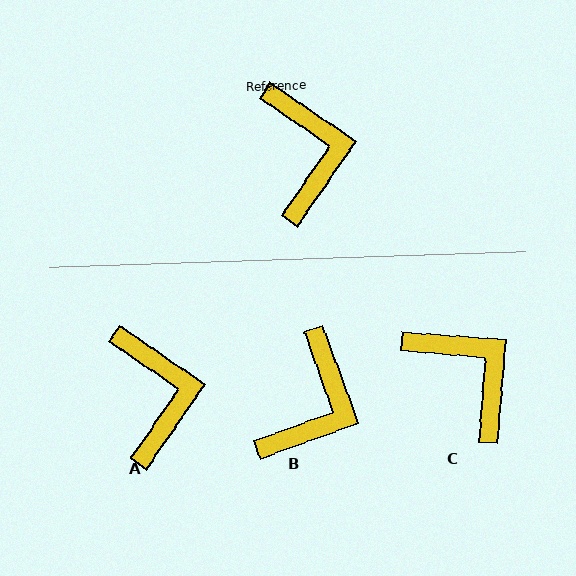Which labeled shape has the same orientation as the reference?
A.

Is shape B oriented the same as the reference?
No, it is off by about 35 degrees.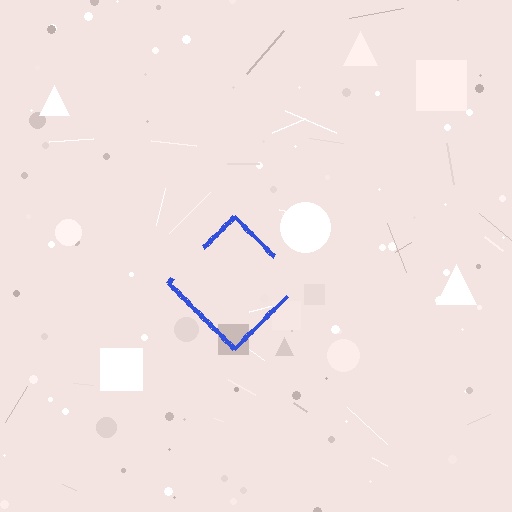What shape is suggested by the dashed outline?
The dashed outline suggests a diamond.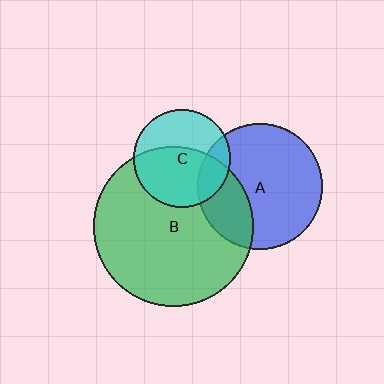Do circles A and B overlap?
Yes.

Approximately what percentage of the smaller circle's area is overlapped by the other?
Approximately 30%.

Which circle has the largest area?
Circle B (green).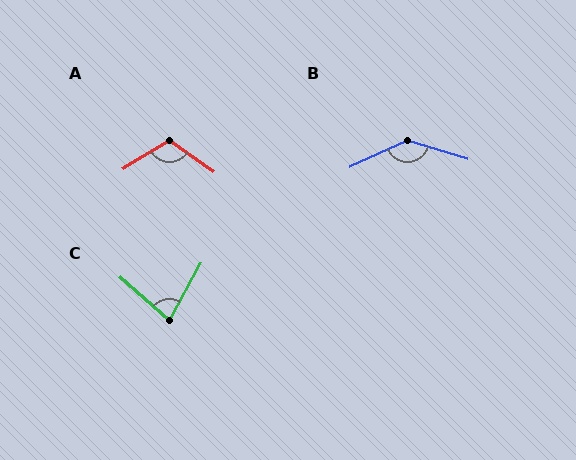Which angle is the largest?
B, at approximately 138 degrees.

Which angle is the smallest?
C, at approximately 77 degrees.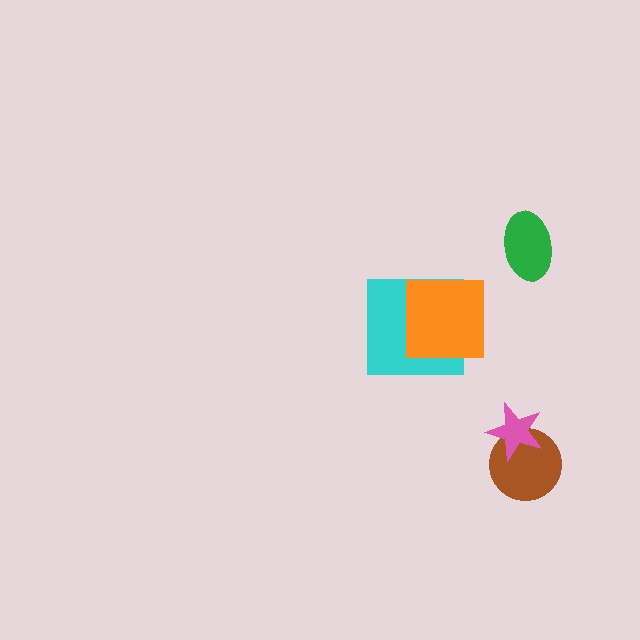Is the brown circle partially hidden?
Yes, it is partially covered by another shape.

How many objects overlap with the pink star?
1 object overlaps with the pink star.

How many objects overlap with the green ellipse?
0 objects overlap with the green ellipse.